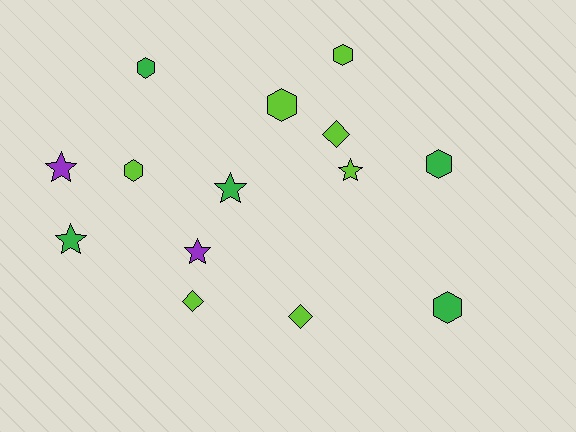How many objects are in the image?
There are 14 objects.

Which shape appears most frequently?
Hexagon, with 6 objects.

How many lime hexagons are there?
There are 3 lime hexagons.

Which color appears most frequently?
Lime, with 7 objects.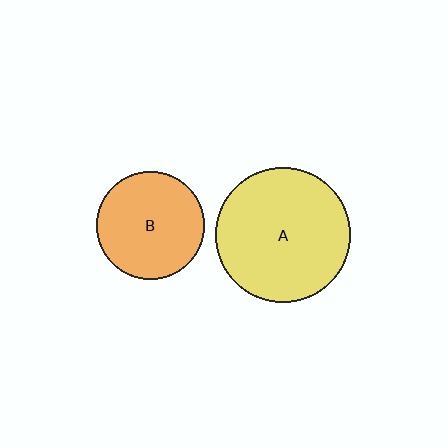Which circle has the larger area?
Circle A (yellow).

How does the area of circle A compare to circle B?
Approximately 1.6 times.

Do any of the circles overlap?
No, none of the circles overlap.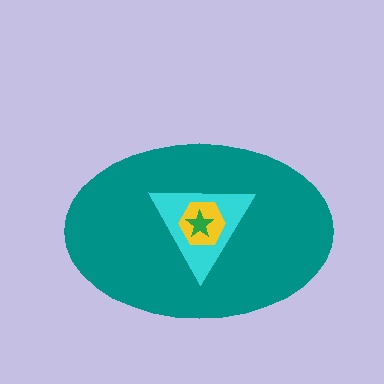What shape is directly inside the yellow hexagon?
The green star.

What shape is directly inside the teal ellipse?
The cyan triangle.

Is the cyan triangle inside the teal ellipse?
Yes.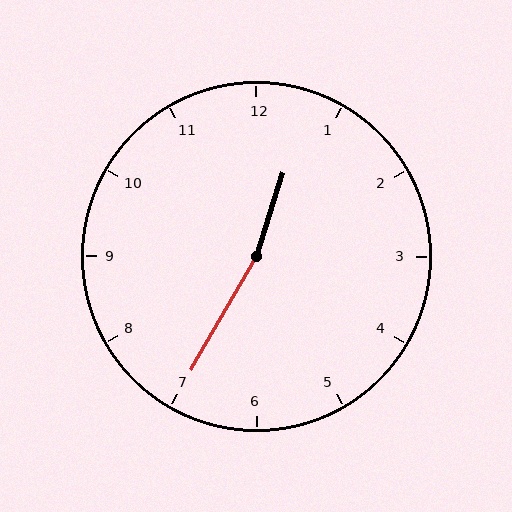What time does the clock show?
12:35.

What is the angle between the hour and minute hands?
Approximately 168 degrees.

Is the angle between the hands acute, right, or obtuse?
It is obtuse.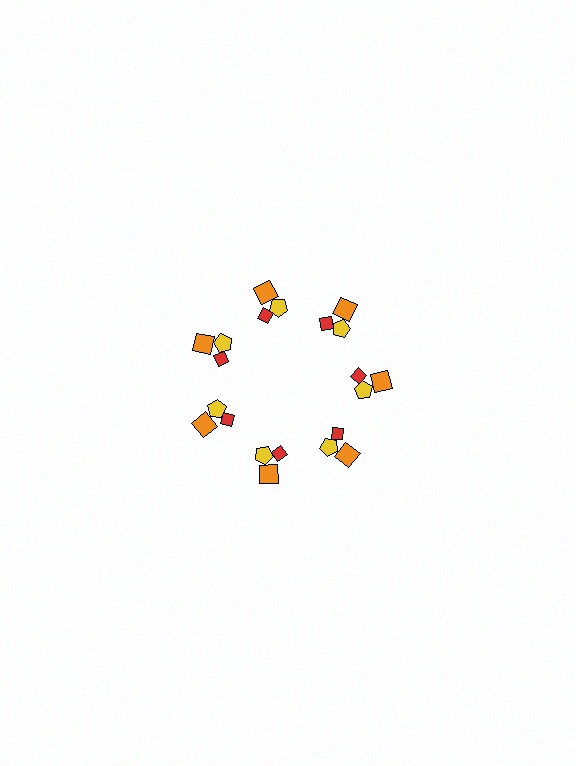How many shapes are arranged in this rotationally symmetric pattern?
There are 21 shapes, arranged in 7 groups of 3.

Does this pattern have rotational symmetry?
Yes, this pattern has 7-fold rotational symmetry. It looks the same after rotating 51 degrees around the center.